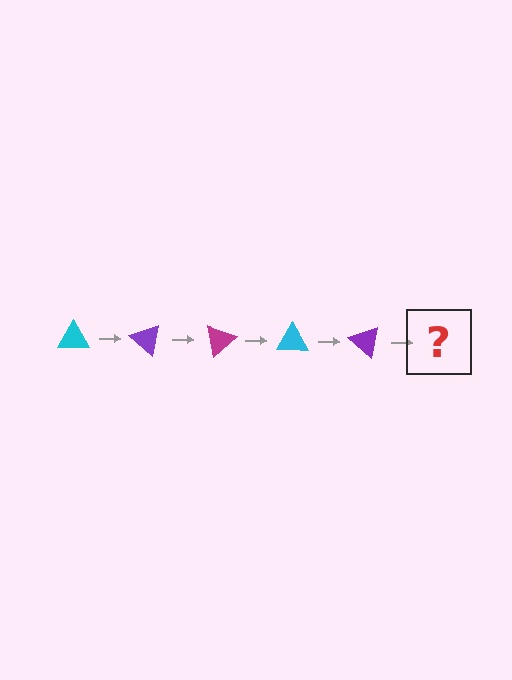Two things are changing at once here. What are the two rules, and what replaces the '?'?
The two rules are that it rotates 40 degrees each step and the color cycles through cyan, purple, and magenta. The '?' should be a magenta triangle, rotated 200 degrees from the start.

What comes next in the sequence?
The next element should be a magenta triangle, rotated 200 degrees from the start.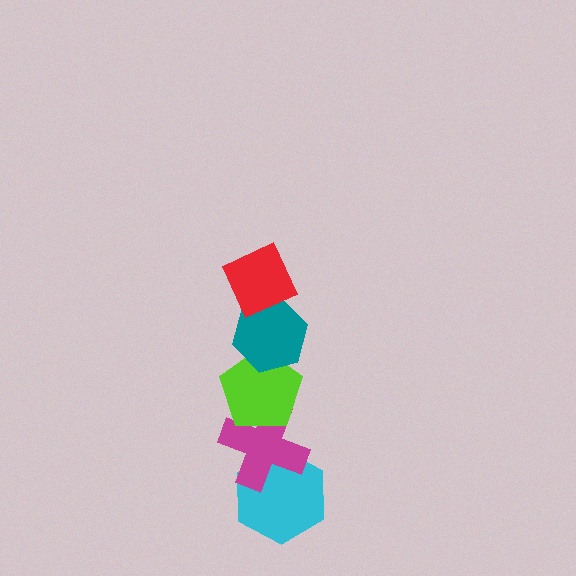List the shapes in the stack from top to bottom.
From top to bottom: the red diamond, the teal hexagon, the lime pentagon, the magenta cross, the cyan hexagon.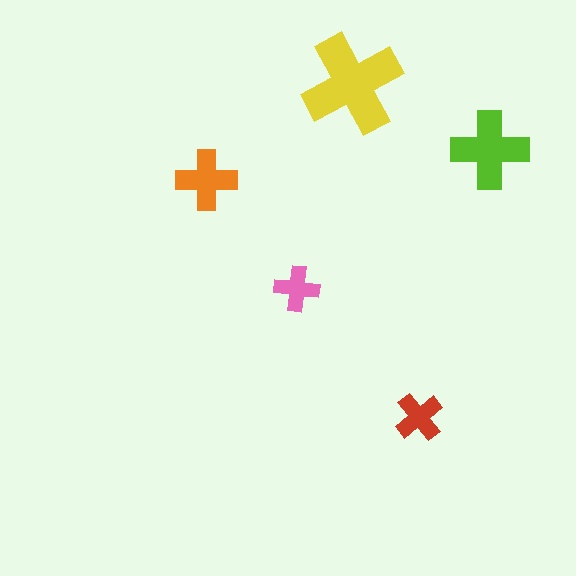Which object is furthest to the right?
The lime cross is rightmost.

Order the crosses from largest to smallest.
the yellow one, the lime one, the orange one, the red one, the pink one.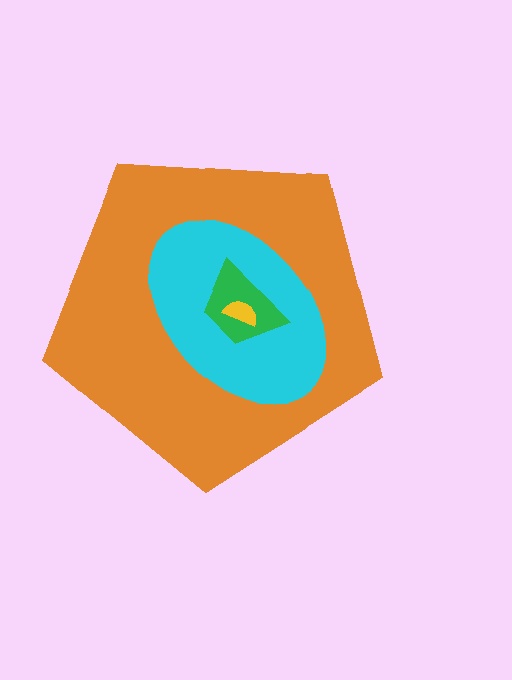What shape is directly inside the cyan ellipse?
The green trapezoid.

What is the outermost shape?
The orange pentagon.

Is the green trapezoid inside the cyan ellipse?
Yes.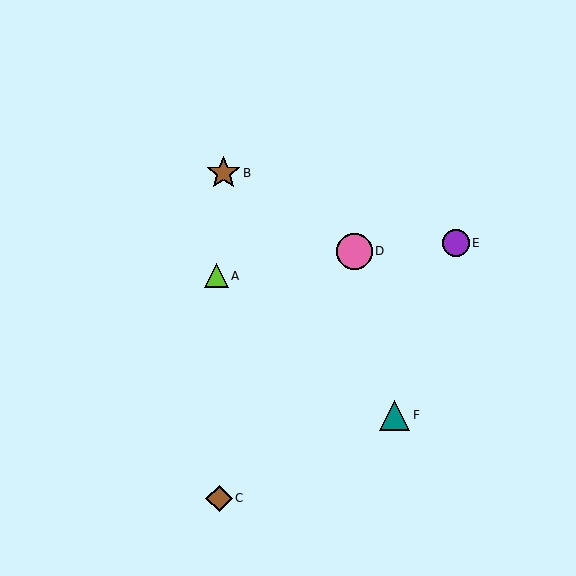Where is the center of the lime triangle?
The center of the lime triangle is at (216, 276).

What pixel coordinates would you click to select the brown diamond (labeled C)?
Click at (219, 498) to select the brown diamond C.